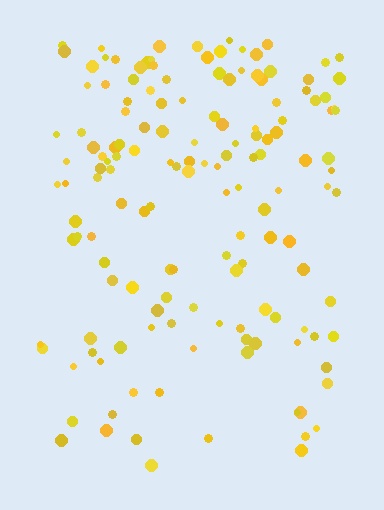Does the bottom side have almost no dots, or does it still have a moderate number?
Still a moderate number, just noticeably fewer than the top.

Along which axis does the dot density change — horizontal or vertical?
Vertical.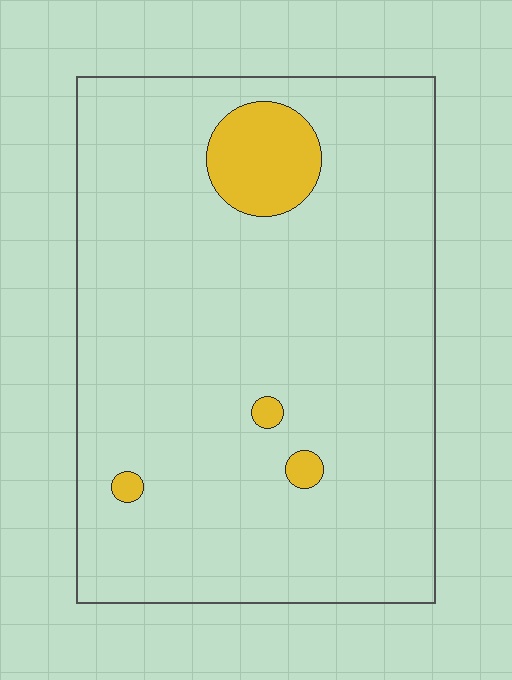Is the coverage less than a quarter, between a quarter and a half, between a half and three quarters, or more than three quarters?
Less than a quarter.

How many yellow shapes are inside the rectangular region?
4.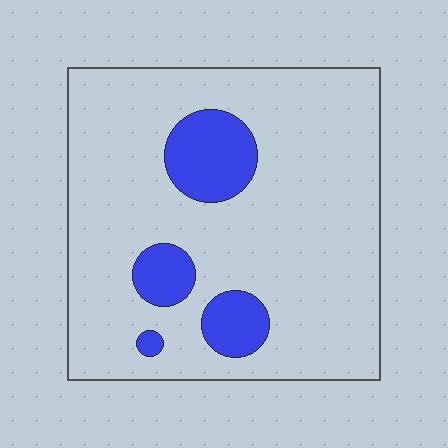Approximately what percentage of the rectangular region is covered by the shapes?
Approximately 15%.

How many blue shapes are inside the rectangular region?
4.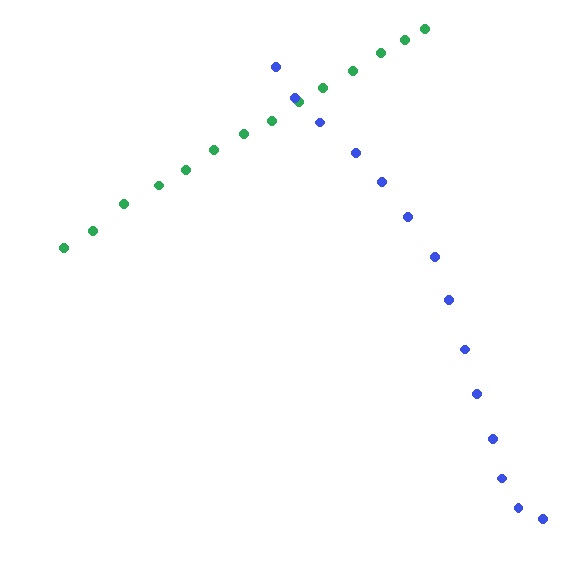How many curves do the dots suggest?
There are 2 distinct paths.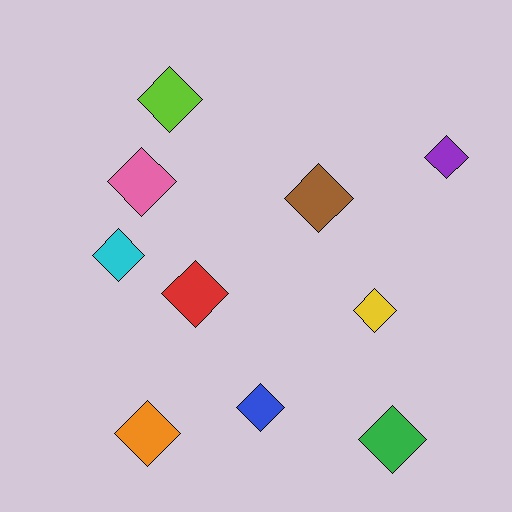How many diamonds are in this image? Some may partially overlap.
There are 10 diamonds.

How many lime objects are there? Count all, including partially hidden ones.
There is 1 lime object.